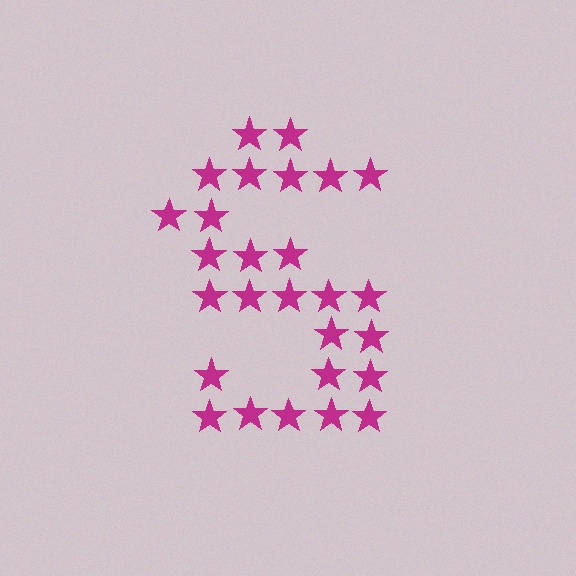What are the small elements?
The small elements are stars.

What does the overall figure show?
The overall figure shows the letter S.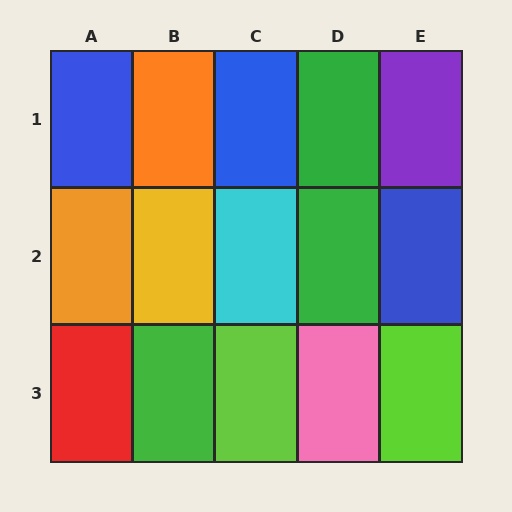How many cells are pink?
1 cell is pink.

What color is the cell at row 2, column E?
Blue.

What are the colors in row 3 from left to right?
Red, green, lime, pink, lime.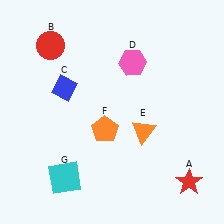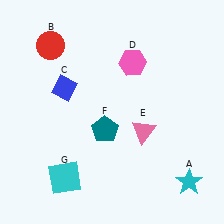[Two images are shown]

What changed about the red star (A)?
In Image 1, A is red. In Image 2, it changed to cyan.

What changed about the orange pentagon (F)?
In Image 1, F is orange. In Image 2, it changed to teal.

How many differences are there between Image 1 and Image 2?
There are 3 differences between the two images.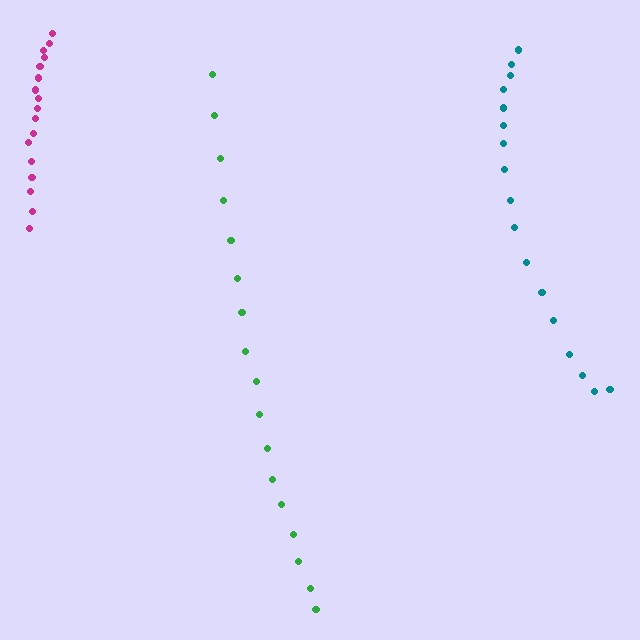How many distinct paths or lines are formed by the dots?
There are 3 distinct paths.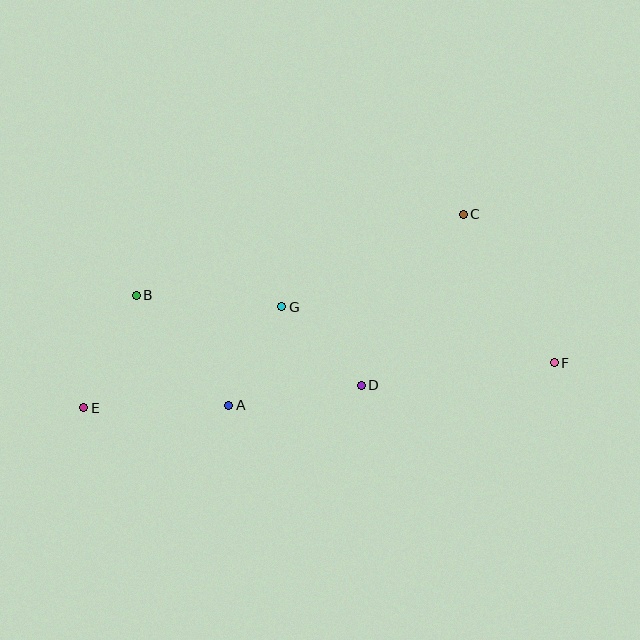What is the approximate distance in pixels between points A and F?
The distance between A and F is approximately 328 pixels.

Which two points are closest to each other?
Points A and G are closest to each other.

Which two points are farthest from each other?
Points E and F are farthest from each other.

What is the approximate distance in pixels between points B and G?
The distance between B and G is approximately 146 pixels.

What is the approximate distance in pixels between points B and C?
The distance between B and C is approximately 337 pixels.